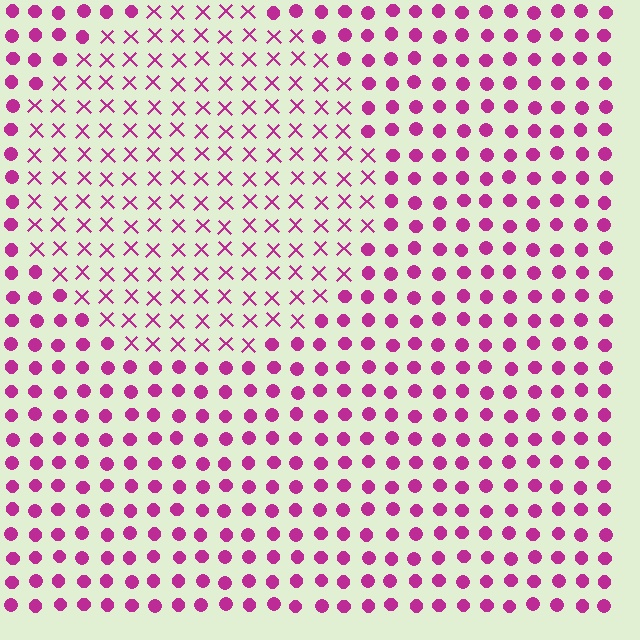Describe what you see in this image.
The image is filled with small magenta elements arranged in a uniform grid. A circle-shaped region contains X marks, while the surrounding area contains circles. The boundary is defined purely by the change in element shape.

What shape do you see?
I see a circle.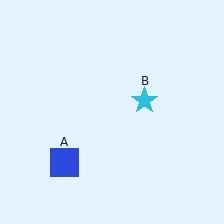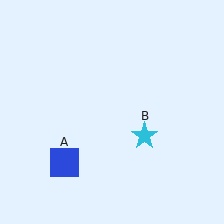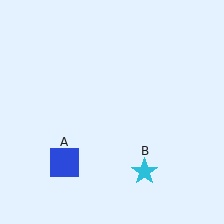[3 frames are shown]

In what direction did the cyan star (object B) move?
The cyan star (object B) moved down.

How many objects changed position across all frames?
1 object changed position: cyan star (object B).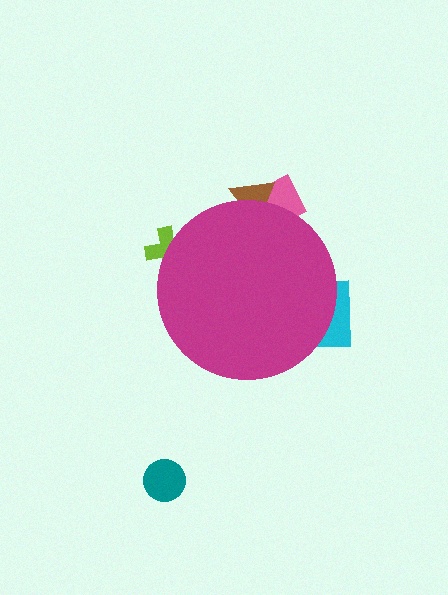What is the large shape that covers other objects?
A magenta circle.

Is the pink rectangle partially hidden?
Yes, the pink rectangle is partially hidden behind the magenta circle.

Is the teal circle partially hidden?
No, the teal circle is fully visible.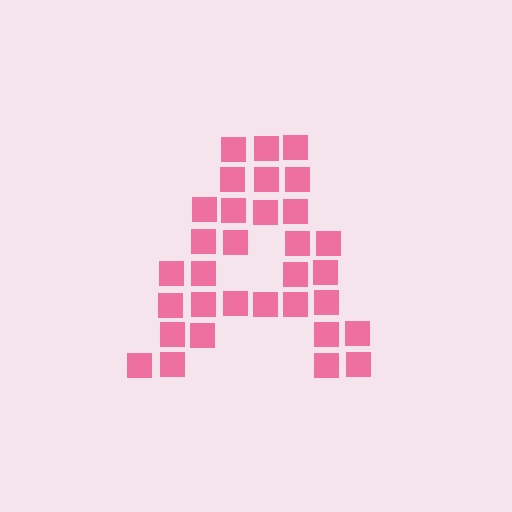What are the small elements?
The small elements are squares.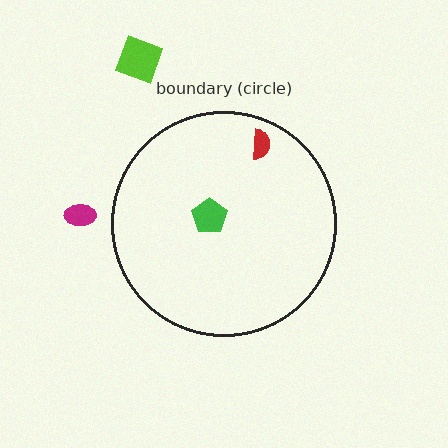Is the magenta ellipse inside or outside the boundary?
Outside.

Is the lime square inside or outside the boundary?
Outside.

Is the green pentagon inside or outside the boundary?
Inside.